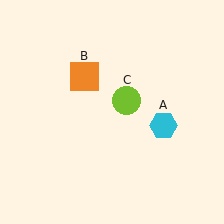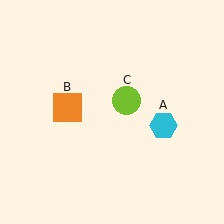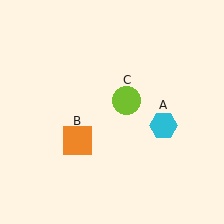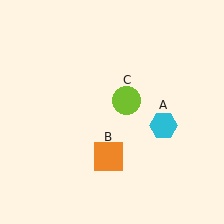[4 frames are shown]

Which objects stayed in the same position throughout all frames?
Cyan hexagon (object A) and lime circle (object C) remained stationary.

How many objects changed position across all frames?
1 object changed position: orange square (object B).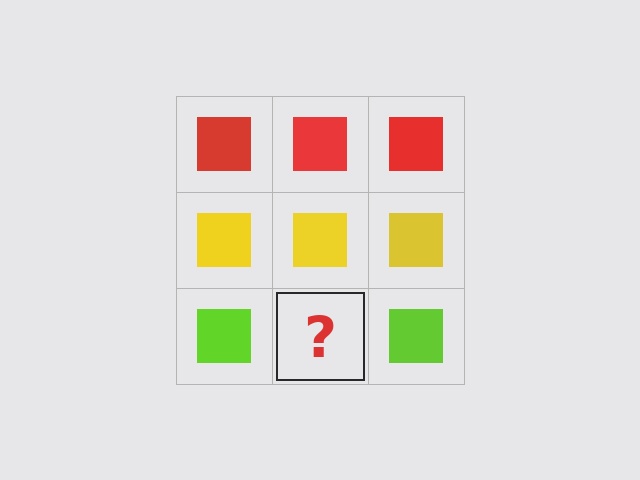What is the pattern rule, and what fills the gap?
The rule is that each row has a consistent color. The gap should be filled with a lime square.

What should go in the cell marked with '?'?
The missing cell should contain a lime square.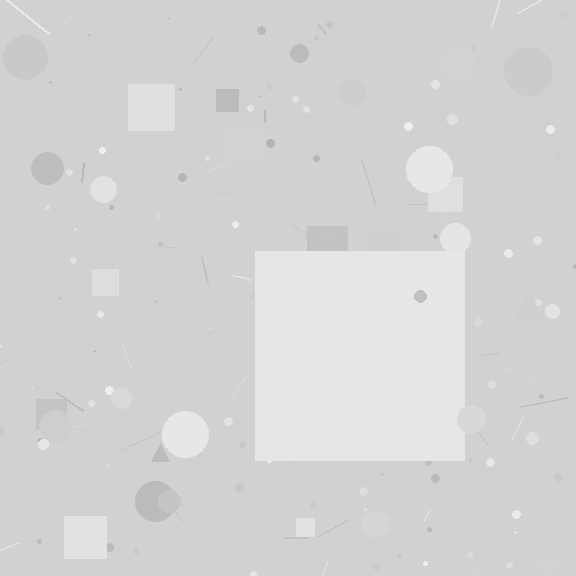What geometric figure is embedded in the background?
A square is embedded in the background.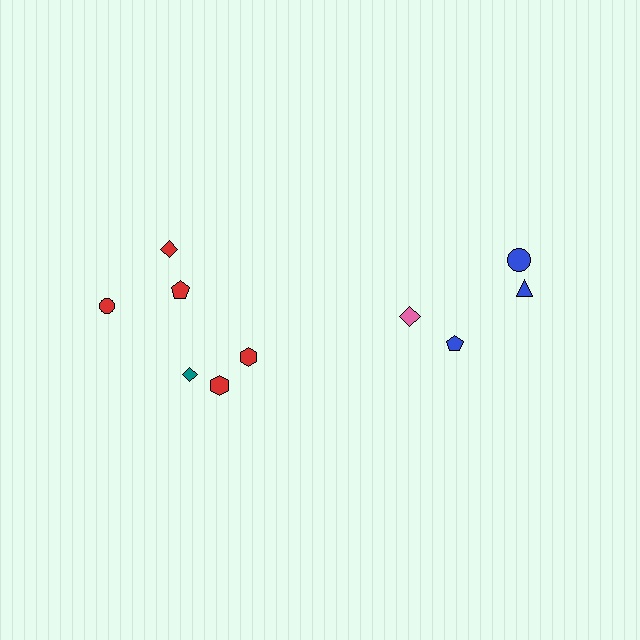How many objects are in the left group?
There are 6 objects.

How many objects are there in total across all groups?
There are 10 objects.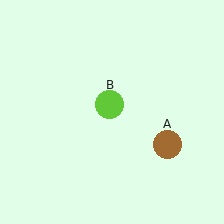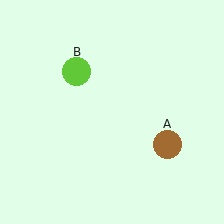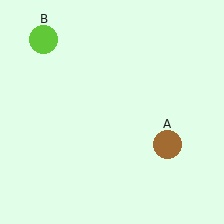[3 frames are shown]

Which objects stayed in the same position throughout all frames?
Brown circle (object A) remained stationary.